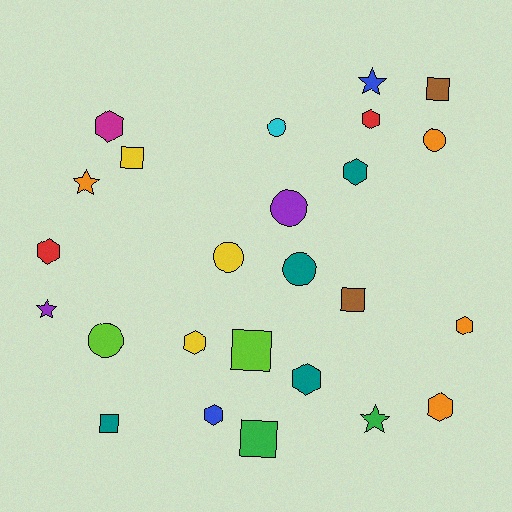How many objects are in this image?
There are 25 objects.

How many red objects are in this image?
There are 2 red objects.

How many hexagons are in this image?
There are 9 hexagons.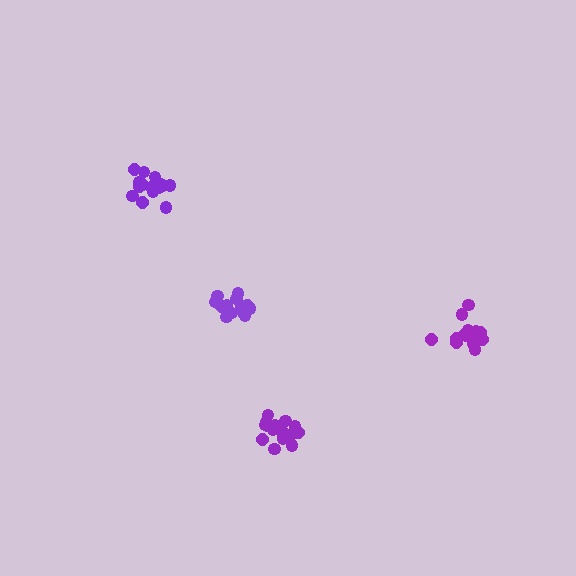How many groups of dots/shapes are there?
There are 4 groups.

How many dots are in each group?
Group 1: 14 dots, Group 2: 15 dots, Group 3: 18 dots, Group 4: 17 dots (64 total).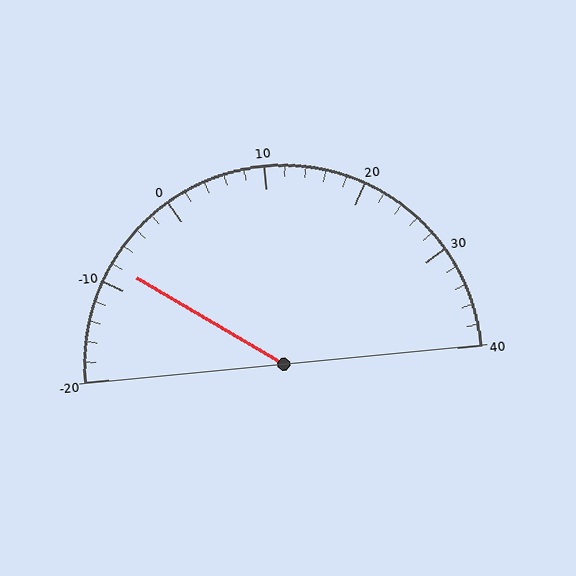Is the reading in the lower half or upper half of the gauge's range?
The reading is in the lower half of the range (-20 to 40).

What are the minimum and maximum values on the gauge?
The gauge ranges from -20 to 40.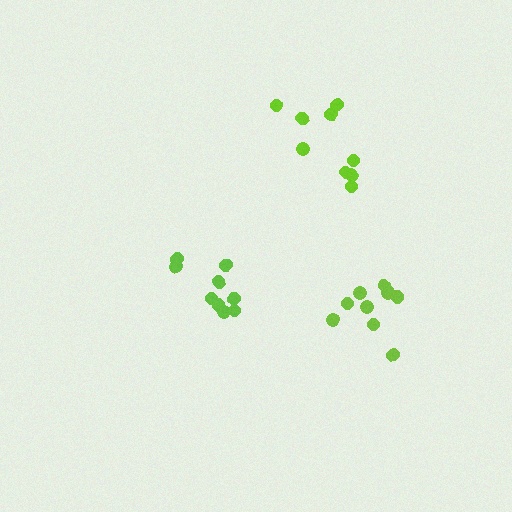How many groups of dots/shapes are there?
There are 3 groups.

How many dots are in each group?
Group 1: 9 dots, Group 2: 9 dots, Group 3: 9 dots (27 total).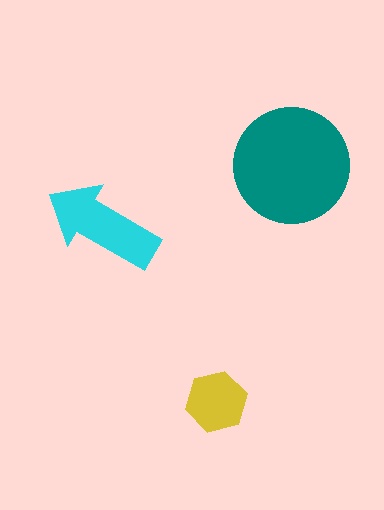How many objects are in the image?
There are 3 objects in the image.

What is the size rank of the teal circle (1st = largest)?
1st.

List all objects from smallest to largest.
The yellow hexagon, the cyan arrow, the teal circle.